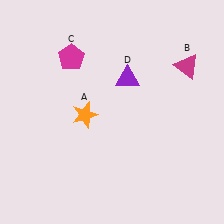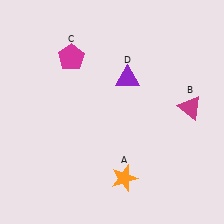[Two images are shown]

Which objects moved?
The objects that moved are: the orange star (A), the magenta triangle (B).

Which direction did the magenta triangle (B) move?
The magenta triangle (B) moved down.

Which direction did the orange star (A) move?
The orange star (A) moved down.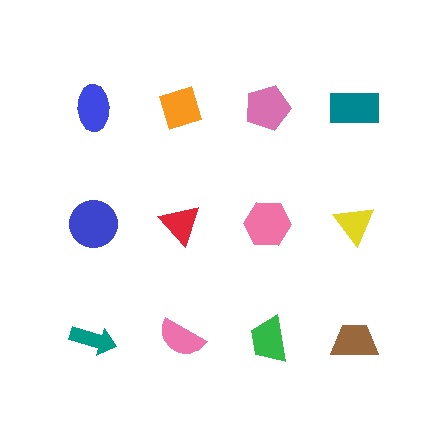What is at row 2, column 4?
A yellow triangle.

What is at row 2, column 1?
A blue circle.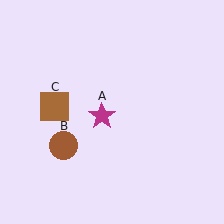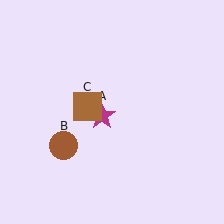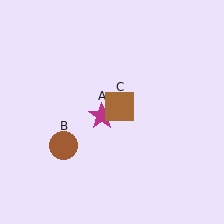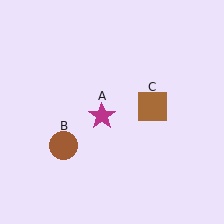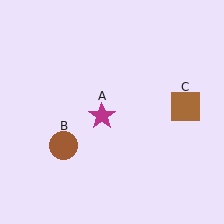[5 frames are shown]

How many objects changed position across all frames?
1 object changed position: brown square (object C).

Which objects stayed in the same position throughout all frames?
Magenta star (object A) and brown circle (object B) remained stationary.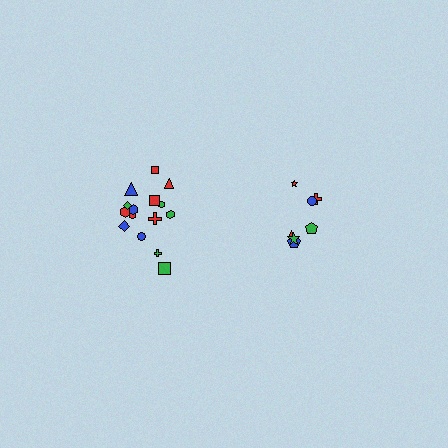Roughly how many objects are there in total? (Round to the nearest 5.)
Roughly 20 objects in total.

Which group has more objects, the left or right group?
The left group.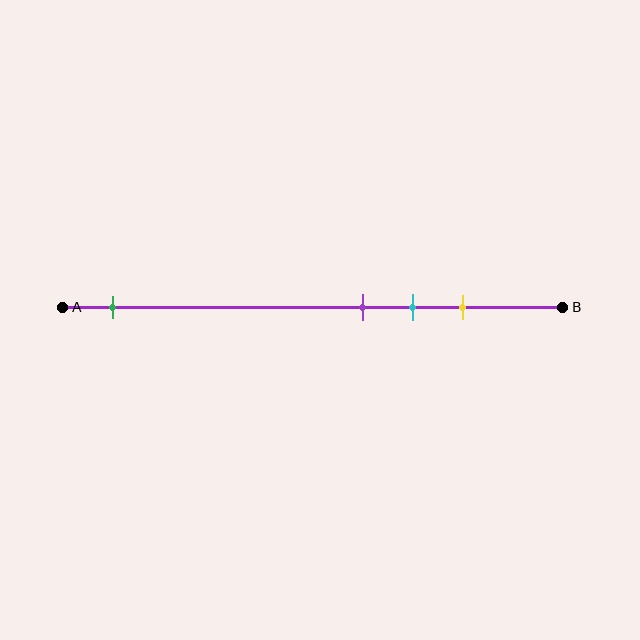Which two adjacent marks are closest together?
The purple and cyan marks are the closest adjacent pair.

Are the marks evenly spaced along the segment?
No, the marks are not evenly spaced.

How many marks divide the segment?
There are 4 marks dividing the segment.